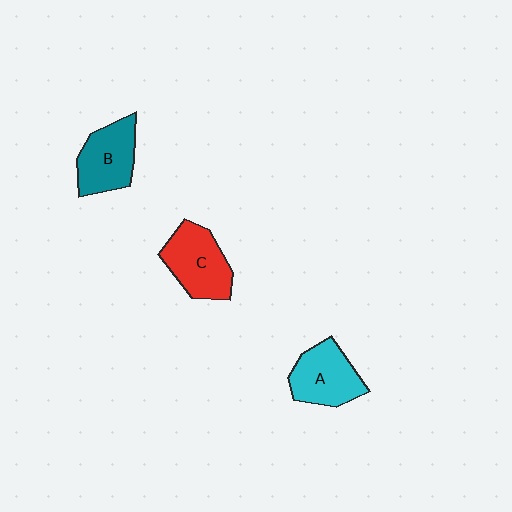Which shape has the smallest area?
Shape B (teal).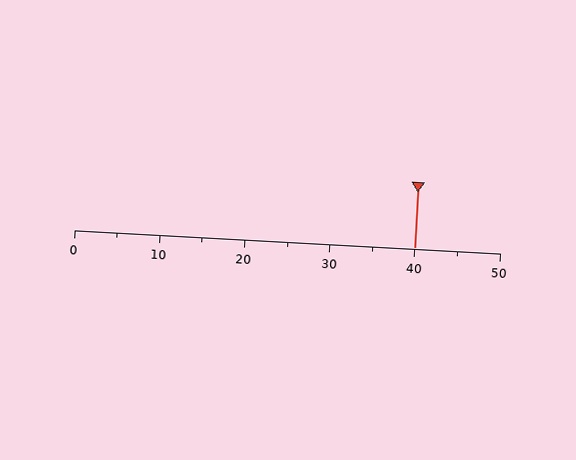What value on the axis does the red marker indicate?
The marker indicates approximately 40.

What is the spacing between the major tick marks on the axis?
The major ticks are spaced 10 apart.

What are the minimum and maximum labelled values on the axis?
The axis runs from 0 to 50.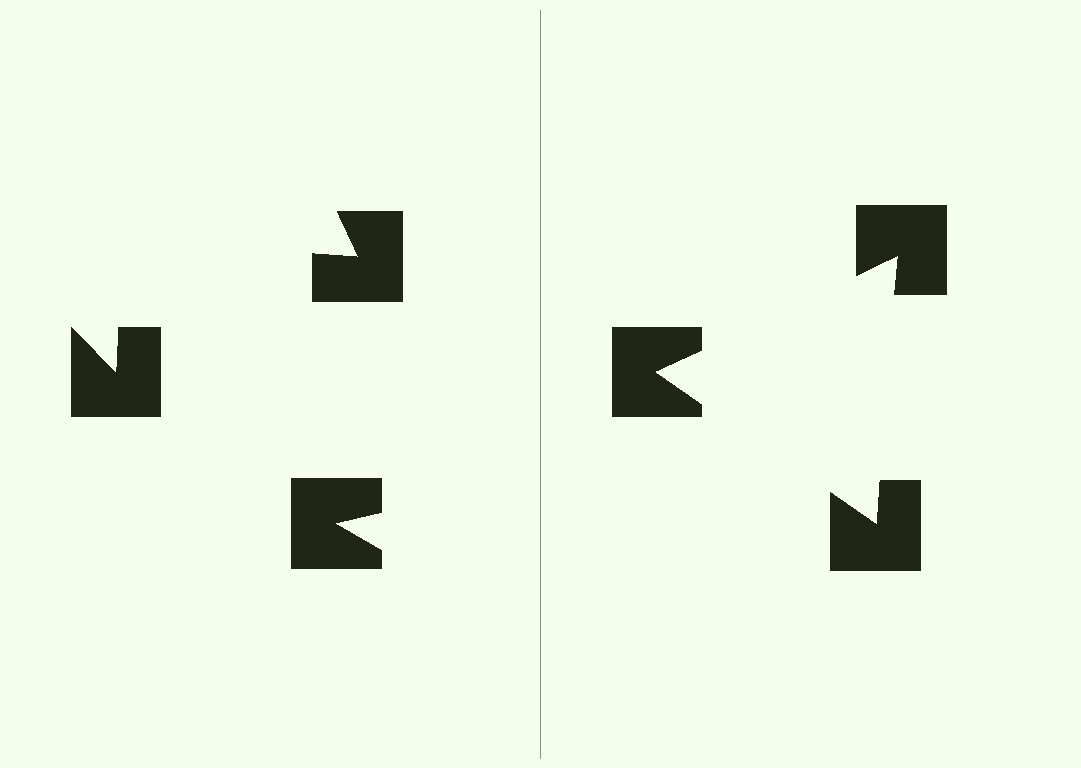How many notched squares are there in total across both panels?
6 — 3 on each side.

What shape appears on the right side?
An illusory triangle.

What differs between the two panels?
The notched squares are positioned identically on both sides; only the wedge orientations differ. On the right they align to a triangle; on the left they are misaligned.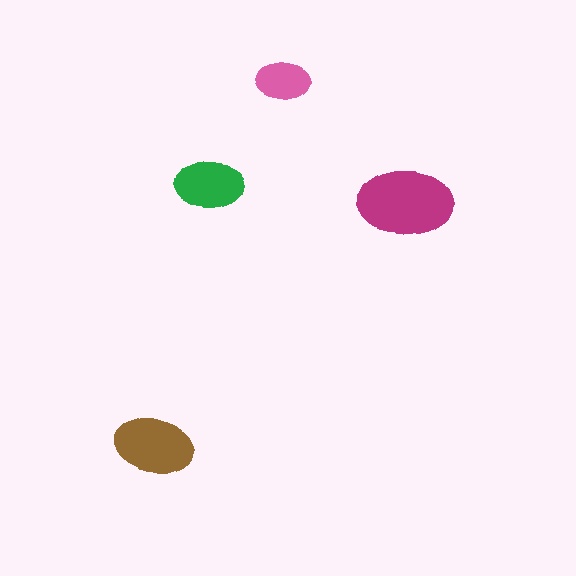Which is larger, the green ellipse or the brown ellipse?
The brown one.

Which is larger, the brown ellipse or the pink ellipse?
The brown one.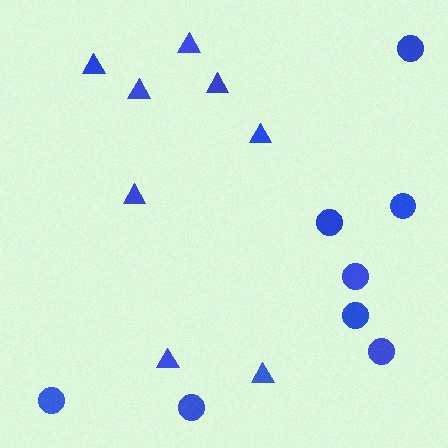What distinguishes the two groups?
There are 2 groups: one group of circles (8) and one group of triangles (8).